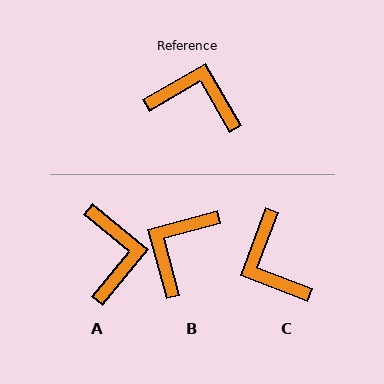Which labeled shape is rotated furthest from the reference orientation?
C, about 129 degrees away.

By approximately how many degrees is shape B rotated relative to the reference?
Approximately 75 degrees counter-clockwise.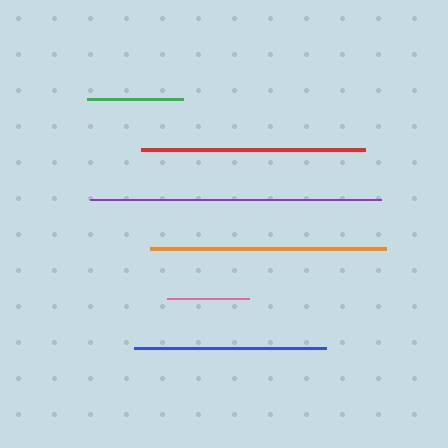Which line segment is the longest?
The purple line is the longest at approximately 292 pixels.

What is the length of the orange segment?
The orange segment is approximately 235 pixels long.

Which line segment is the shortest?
The pink line is the shortest at approximately 82 pixels.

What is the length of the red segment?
The red segment is approximately 225 pixels long.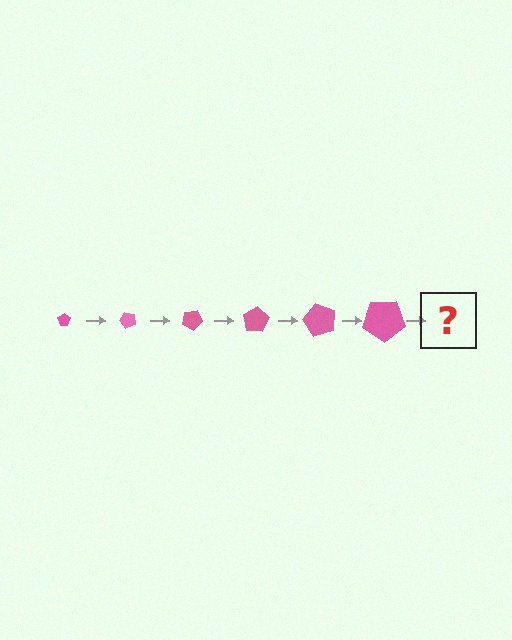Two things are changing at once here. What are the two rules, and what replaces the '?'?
The two rules are that the pentagon grows larger each step and it rotates 50 degrees each step. The '?' should be a pentagon, larger than the previous one and rotated 300 degrees from the start.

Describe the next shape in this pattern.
It should be a pentagon, larger than the previous one and rotated 300 degrees from the start.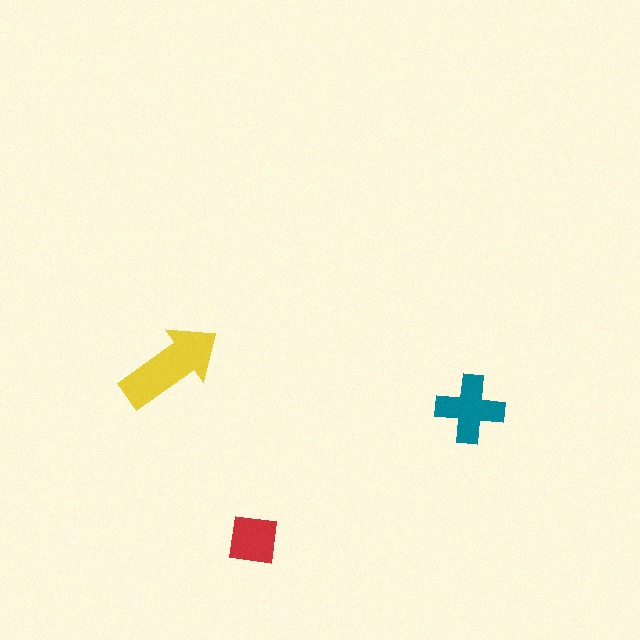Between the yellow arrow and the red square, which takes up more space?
The yellow arrow.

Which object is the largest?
The yellow arrow.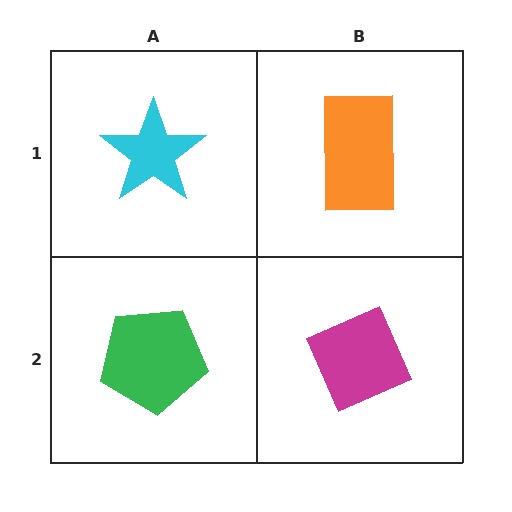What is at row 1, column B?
An orange rectangle.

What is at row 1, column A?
A cyan star.